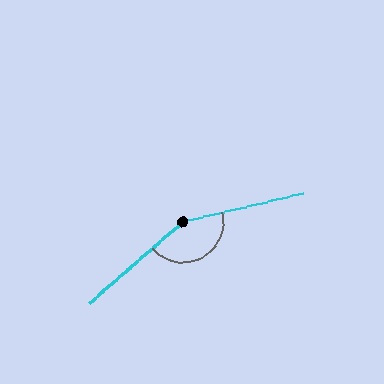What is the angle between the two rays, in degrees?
Approximately 152 degrees.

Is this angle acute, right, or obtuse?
It is obtuse.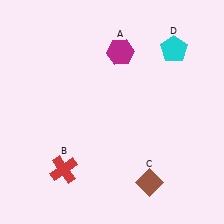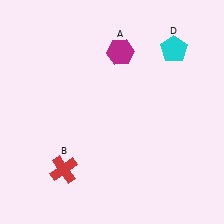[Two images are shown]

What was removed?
The brown diamond (C) was removed in Image 2.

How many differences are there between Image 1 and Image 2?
There is 1 difference between the two images.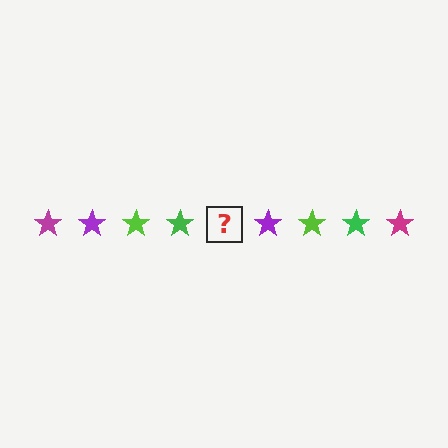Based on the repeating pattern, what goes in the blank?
The blank should be a magenta star.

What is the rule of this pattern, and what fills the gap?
The rule is that the pattern cycles through magenta, purple, lime, green stars. The gap should be filled with a magenta star.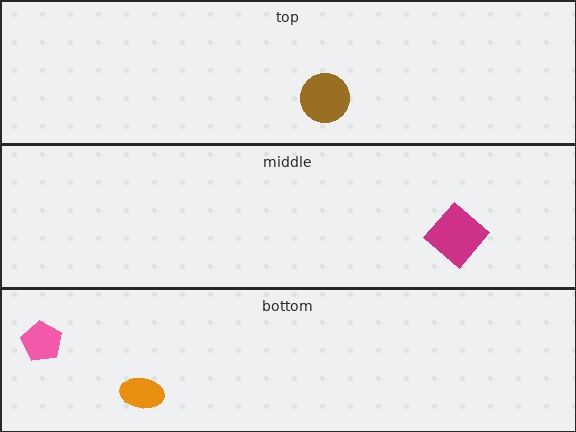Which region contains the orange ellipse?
The bottom region.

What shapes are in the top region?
The brown circle.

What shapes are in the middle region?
The magenta diamond.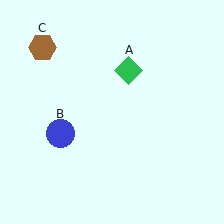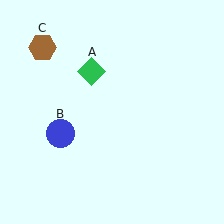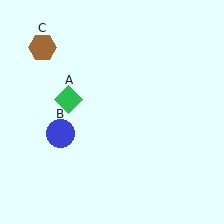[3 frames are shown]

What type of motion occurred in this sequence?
The green diamond (object A) rotated counterclockwise around the center of the scene.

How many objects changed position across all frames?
1 object changed position: green diamond (object A).